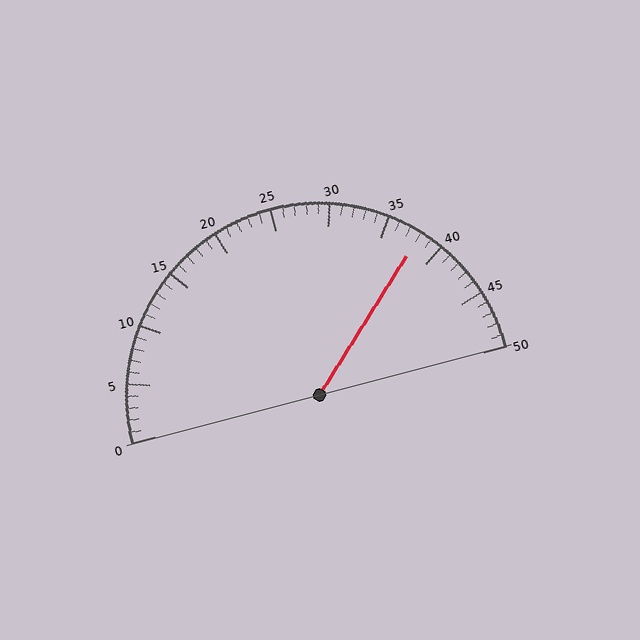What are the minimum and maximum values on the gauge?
The gauge ranges from 0 to 50.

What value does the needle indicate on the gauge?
The needle indicates approximately 38.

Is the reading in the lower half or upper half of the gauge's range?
The reading is in the upper half of the range (0 to 50).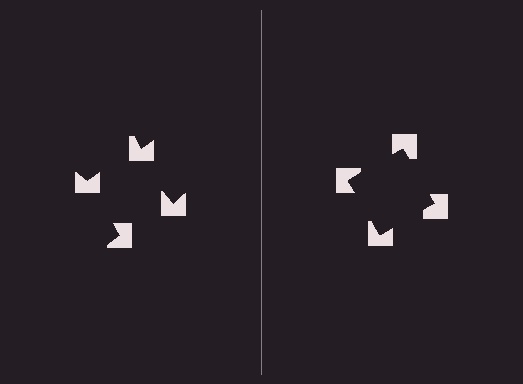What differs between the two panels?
The notched squares are positioned identically on both sides; only the wedge orientations differ. On the right they align to a square; on the left they are misaligned.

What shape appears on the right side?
An illusory square.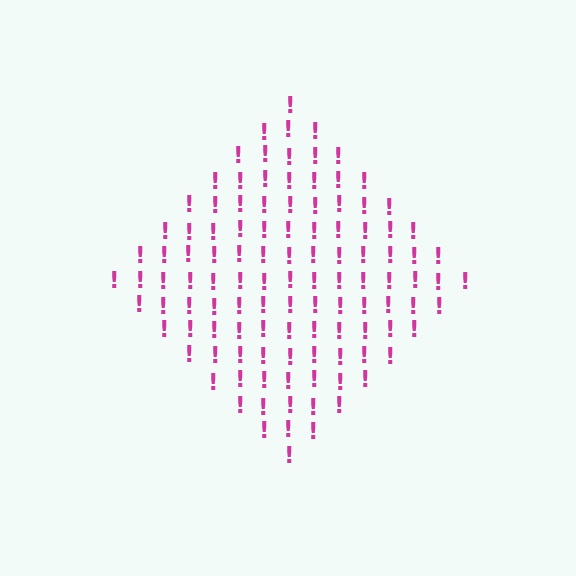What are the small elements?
The small elements are exclamation marks.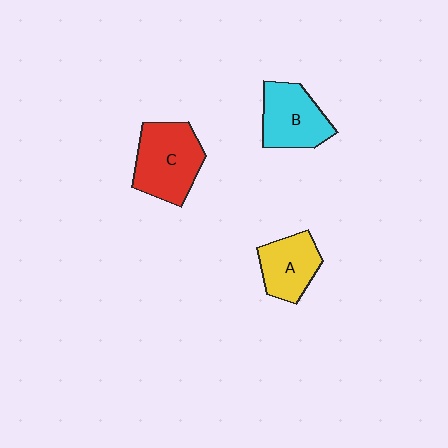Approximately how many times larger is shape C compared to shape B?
Approximately 1.2 times.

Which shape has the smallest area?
Shape A (yellow).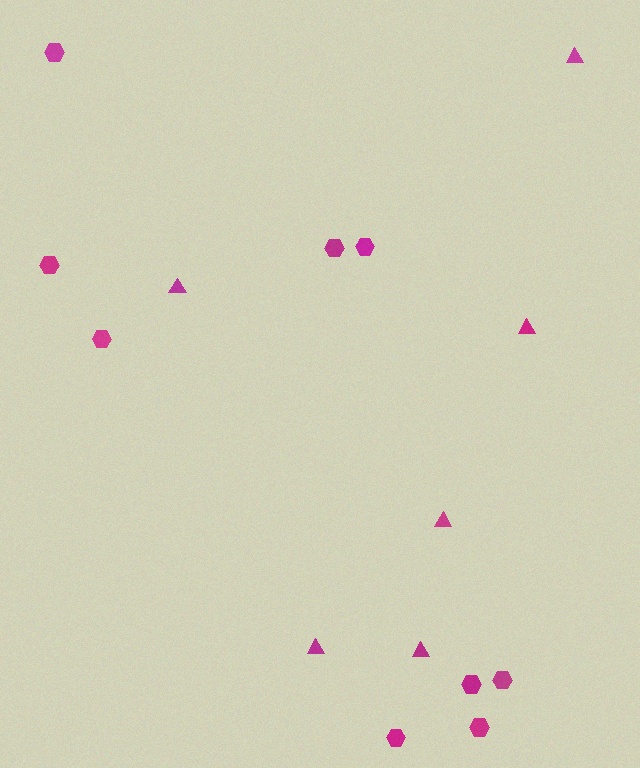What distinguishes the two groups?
There are 2 groups: one group of hexagons (9) and one group of triangles (6).